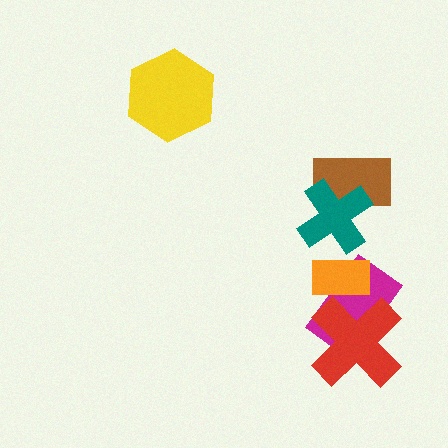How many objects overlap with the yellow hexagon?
0 objects overlap with the yellow hexagon.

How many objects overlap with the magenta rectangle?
2 objects overlap with the magenta rectangle.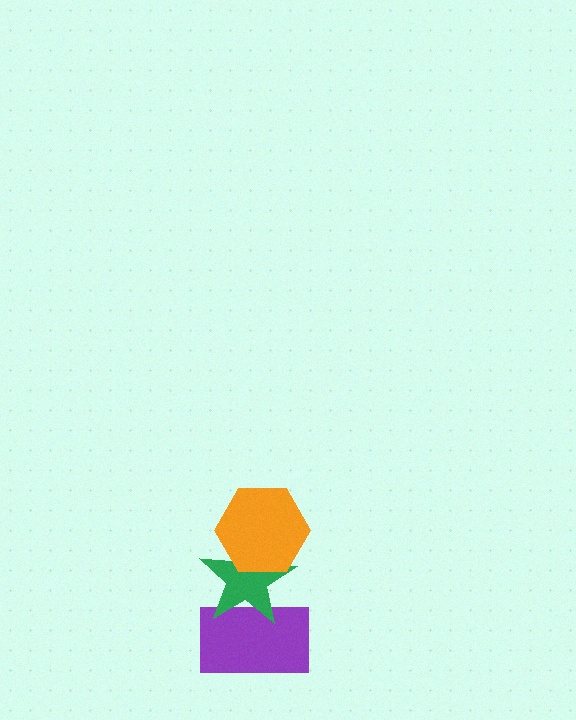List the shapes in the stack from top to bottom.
From top to bottom: the orange hexagon, the green star, the purple rectangle.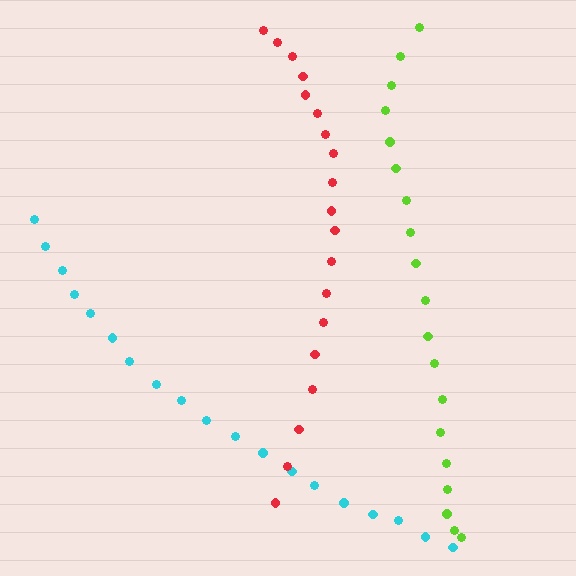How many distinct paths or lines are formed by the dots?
There are 3 distinct paths.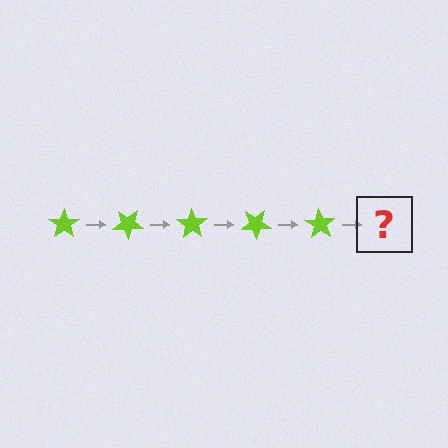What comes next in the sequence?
The next element should be a lime star rotated 175 degrees.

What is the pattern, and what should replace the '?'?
The pattern is that the star rotates 35 degrees each step. The '?' should be a lime star rotated 175 degrees.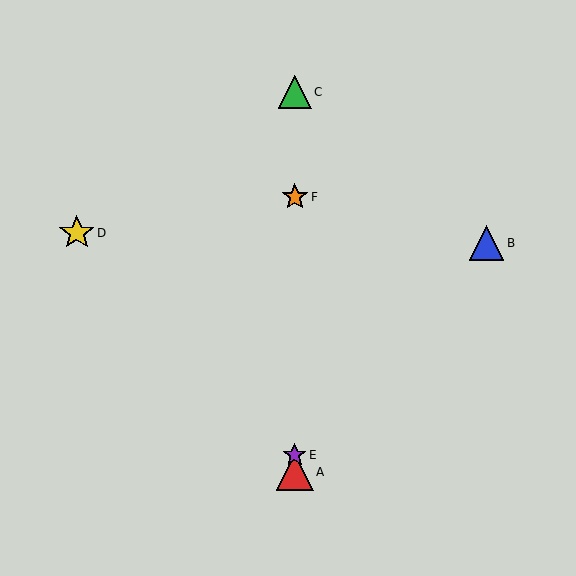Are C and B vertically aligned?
No, C is at x≈295 and B is at x≈487.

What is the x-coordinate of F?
Object F is at x≈295.